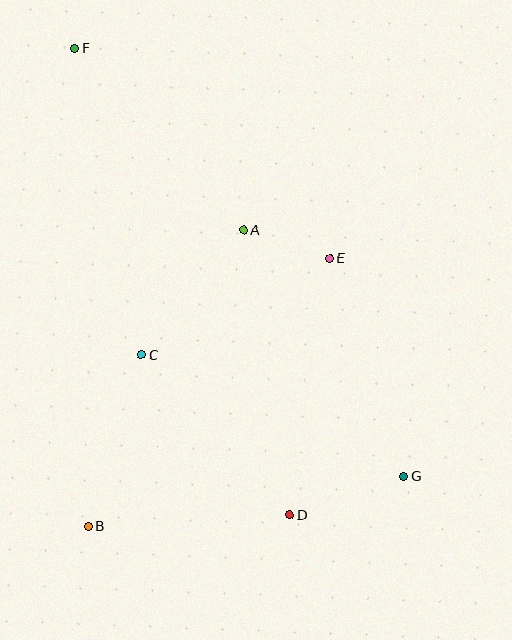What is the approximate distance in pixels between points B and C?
The distance between B and C is approximately 180 pixels.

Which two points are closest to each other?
Points A and E are closest to each other.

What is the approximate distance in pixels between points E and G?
The distance between E and G is approximately 230 pixels.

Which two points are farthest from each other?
Points F and G are farthest from each other.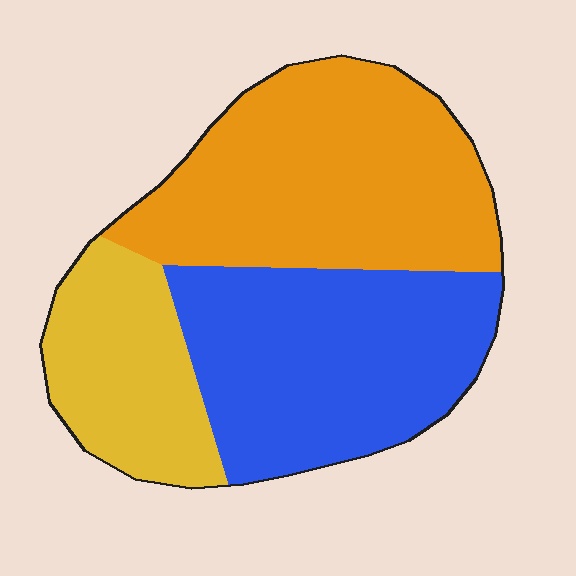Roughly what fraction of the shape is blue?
Blue covers roughly 40% of the shape.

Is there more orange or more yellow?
Orange.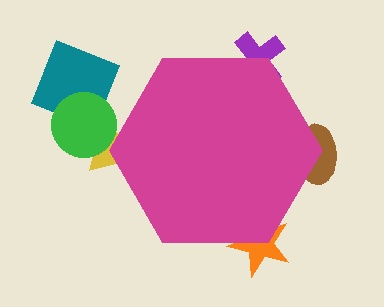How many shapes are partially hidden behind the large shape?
4 shapes are partially hidden.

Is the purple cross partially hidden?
Yes, the purple cross is partially hidden behind the magenta hexagon.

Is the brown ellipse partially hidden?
Yes, the brown ellipse is partially hidden behind the magenta hexagon.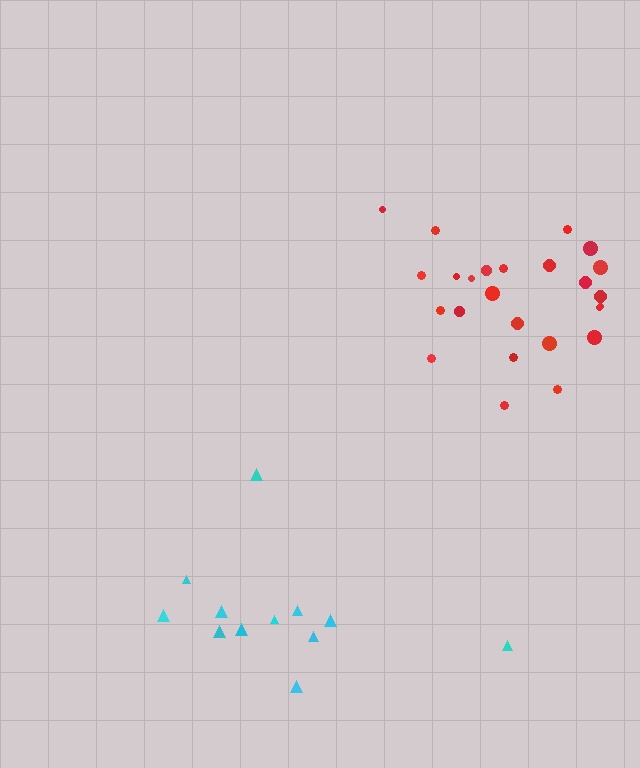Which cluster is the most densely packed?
Red.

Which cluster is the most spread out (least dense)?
Cyan.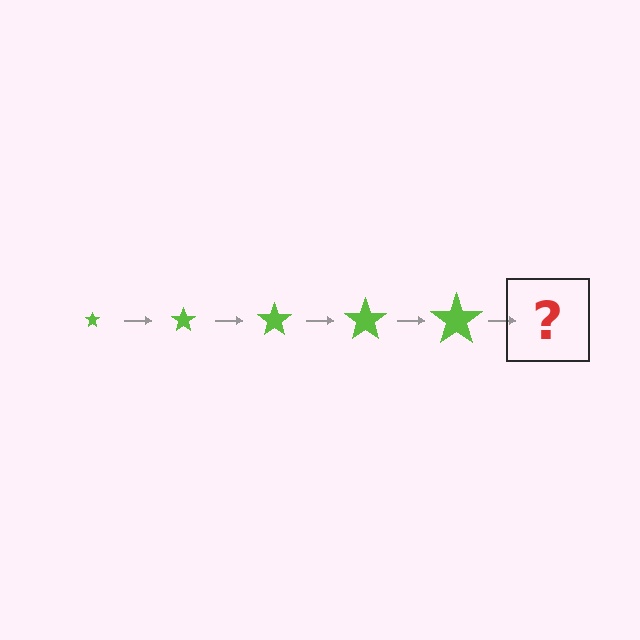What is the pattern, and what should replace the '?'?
The pattern is that the star gets progressively larger each step. The '?' should be a lime star, larger than the previous one.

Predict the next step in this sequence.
The next step is a lime star, larger than the previous one.